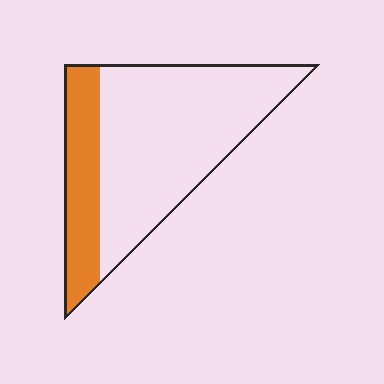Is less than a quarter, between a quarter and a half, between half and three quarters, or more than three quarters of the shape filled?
Between a quarter and a half.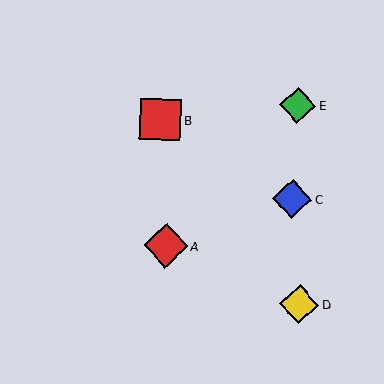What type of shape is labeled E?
Shape E is a green diamond.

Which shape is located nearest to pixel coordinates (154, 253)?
The red diamond (labeled A) at (166, 246) is nearest to that location.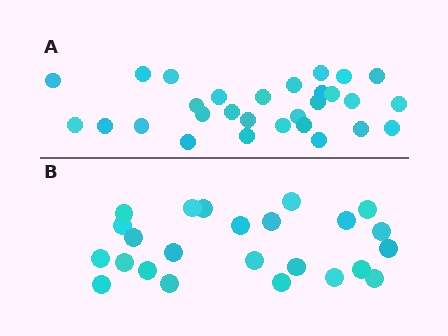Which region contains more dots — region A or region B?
Region A (the top region) has more dots.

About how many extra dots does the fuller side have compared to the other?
Region A has about 5 more dots than region B.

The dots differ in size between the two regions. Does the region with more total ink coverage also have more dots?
No. Region B has more total ink coverage because its dots are larger, but region A actually contains more individual dots. Total area can be misleading — the number of items is what matters here.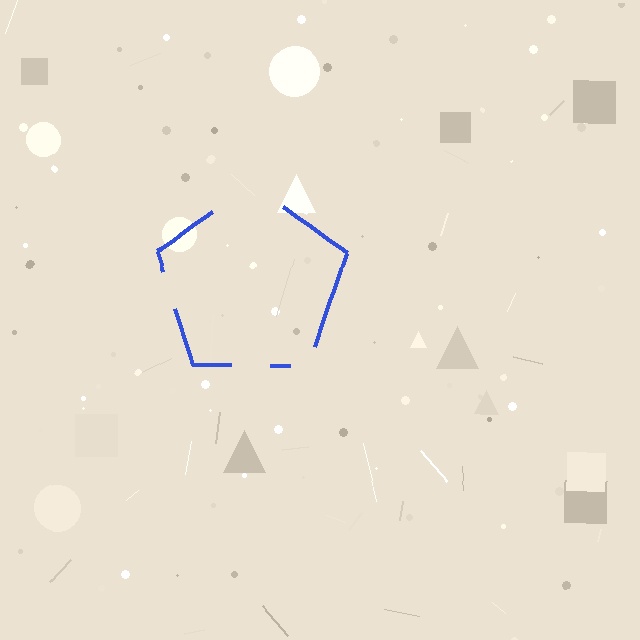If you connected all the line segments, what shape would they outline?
They would outline a pentagon.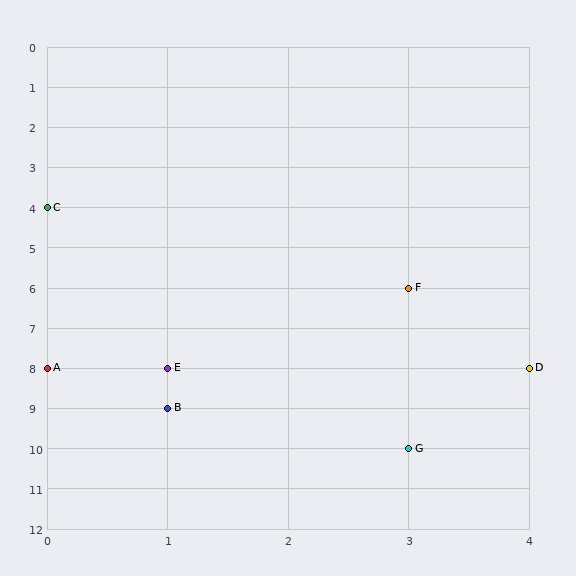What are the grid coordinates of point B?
Point B is at grid coordinates (1, 9).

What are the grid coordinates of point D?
Point D is at grid coordinates (4, 8).